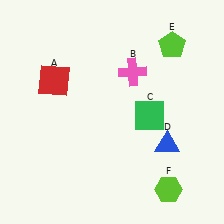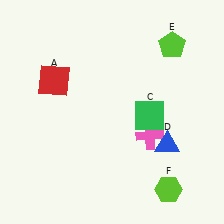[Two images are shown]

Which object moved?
The pink cross (B) moved down.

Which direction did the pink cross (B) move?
The pink cross (B) moved down.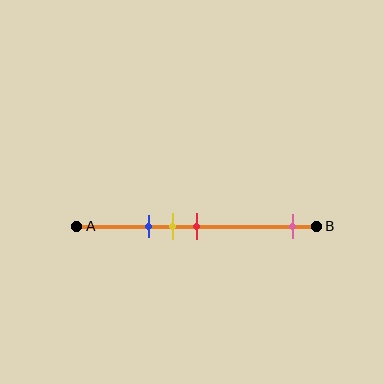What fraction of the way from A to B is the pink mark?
The pink mark is approximately 90% (0.9) of the way from A to B.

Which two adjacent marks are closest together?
The yellow and red marks are the closest adjacent pair.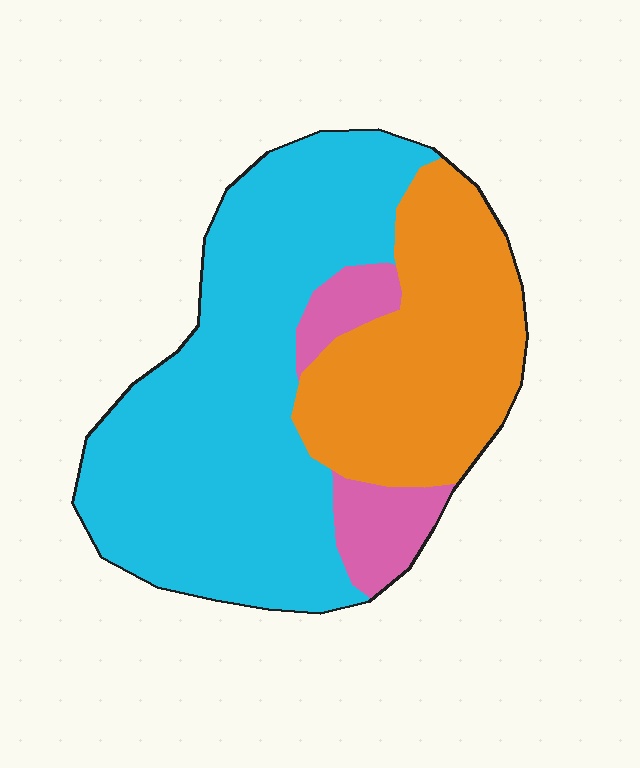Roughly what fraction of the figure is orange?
Orange takes up about one third (1/3) of the figure.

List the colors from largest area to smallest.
From largest to smallest: cyan, orange, pink.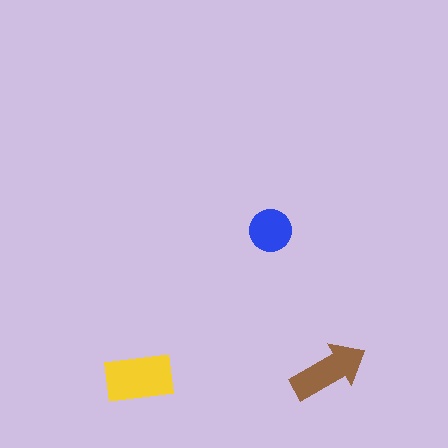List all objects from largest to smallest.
The yellow rectangle, the brown arrow, the blue circle.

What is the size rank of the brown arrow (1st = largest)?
2nd.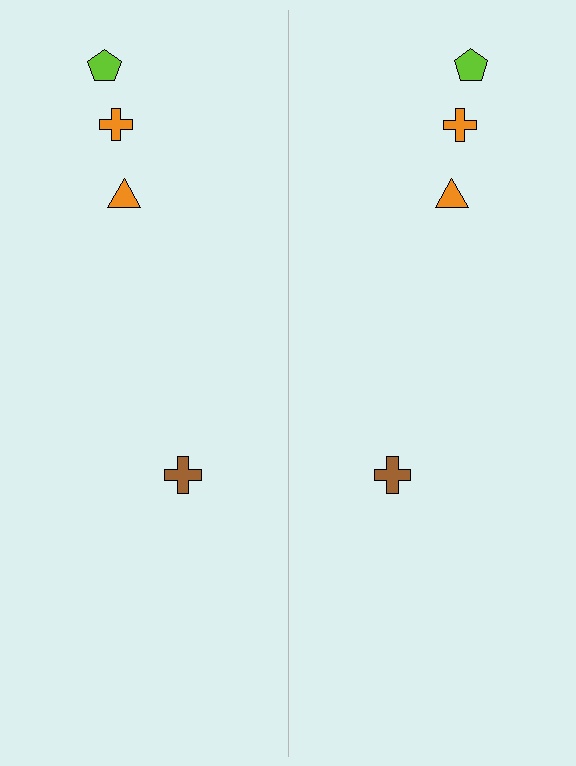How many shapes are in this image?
There are 8 shapes in this image.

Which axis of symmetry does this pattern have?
The pattern has a vertical axis of symmetry running through the center of the image.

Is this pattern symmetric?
Yes, this pattern has bilateral (reflection) symmetry.